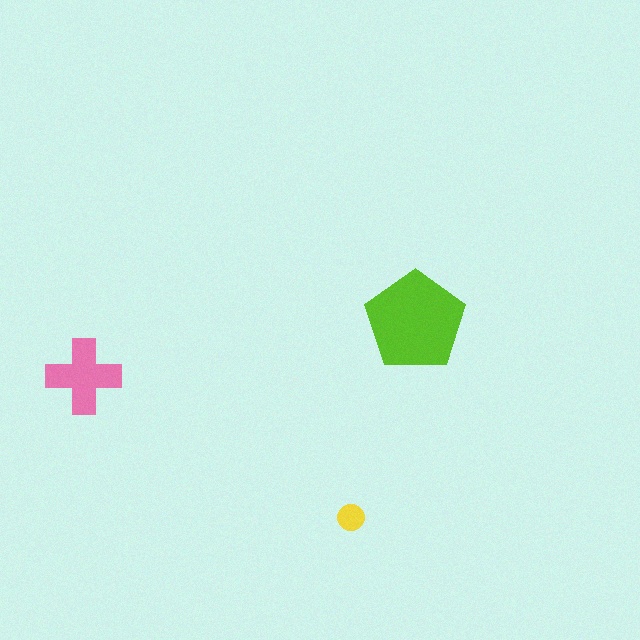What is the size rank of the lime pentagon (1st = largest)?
1st.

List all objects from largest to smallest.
The lime pentagon, the pink cross, the yellow circle.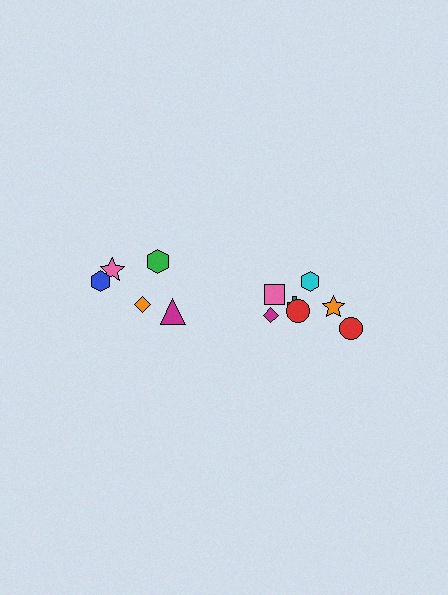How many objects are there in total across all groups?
There are 12 objects.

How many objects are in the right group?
There are 7 objects.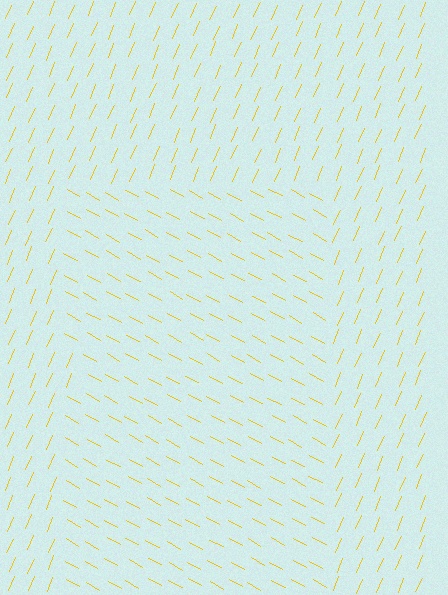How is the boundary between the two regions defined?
The boundary is defined purely by a change in line orientation (approximately 84 degrees difference). All lines are the same color and thickness.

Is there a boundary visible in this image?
Yes, there is a texture boundary formed by a change in line orientation.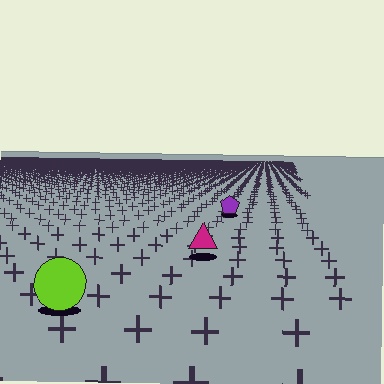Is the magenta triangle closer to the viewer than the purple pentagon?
Yes. The magenta triangle is closer — you can tell from the texture gradient: the ground texture is coarser near it.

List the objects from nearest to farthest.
From nearest to farthest: the lime circle, the magenta triangle, the purple pentagon.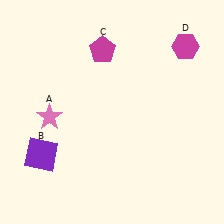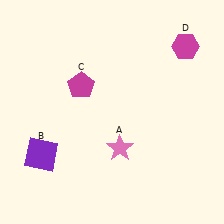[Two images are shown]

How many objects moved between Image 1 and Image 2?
2 objects moved between the two images.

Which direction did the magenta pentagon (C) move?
The magenta pentagon (C) moved down.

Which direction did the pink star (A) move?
The pink star (A) moved right.